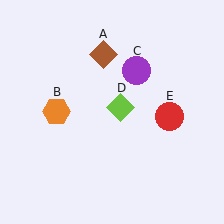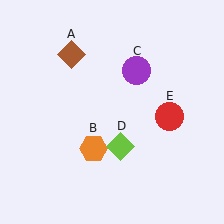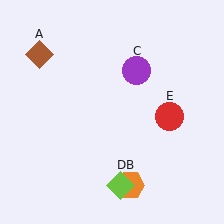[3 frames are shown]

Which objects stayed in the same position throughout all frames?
Purple circle (object C) and red circle (object E) remained stationary.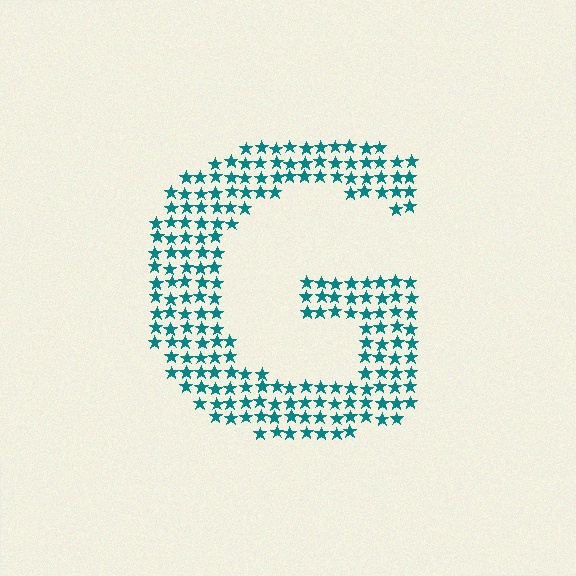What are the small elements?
The small elements are stars.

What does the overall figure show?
The overall figure shows the letter G.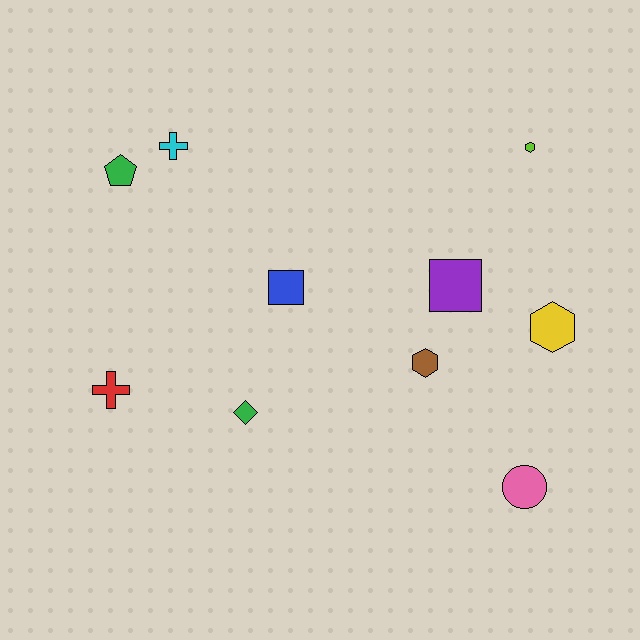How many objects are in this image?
There are 10 objects.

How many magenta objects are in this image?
There are no magenta objects.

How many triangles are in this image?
There are no triangles.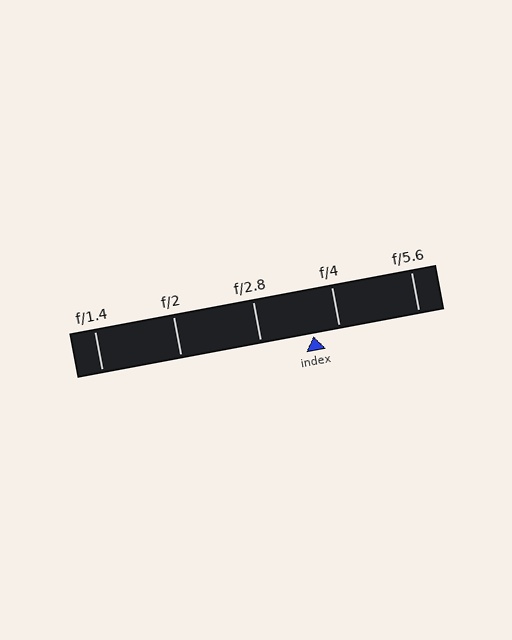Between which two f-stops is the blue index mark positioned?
The index mark is between f/2.8 and f/4.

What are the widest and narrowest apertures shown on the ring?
The widest aperture shown is f/1.4 and the narrowest is f/5.6.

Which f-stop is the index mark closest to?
The index mark is closest to f/4.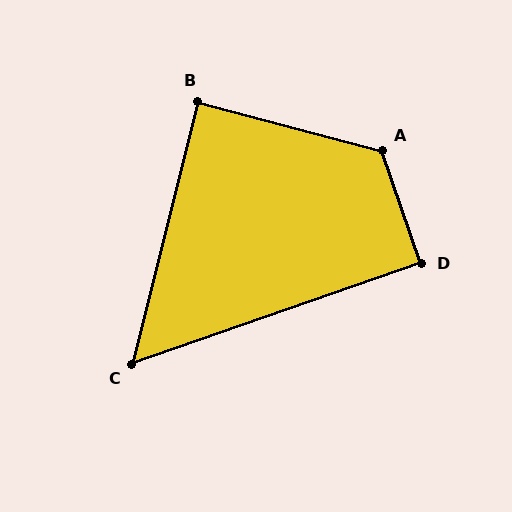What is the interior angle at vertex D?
Approximately 91 degrees (approximately right).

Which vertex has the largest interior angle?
A, at approximately 123 degrees.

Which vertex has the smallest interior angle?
C, at approximately 57 degrees.